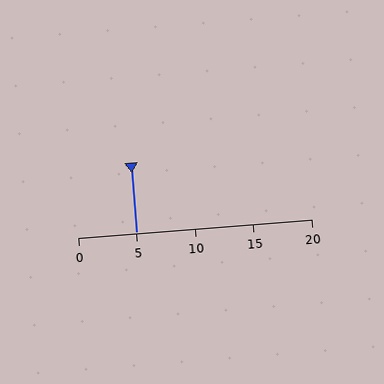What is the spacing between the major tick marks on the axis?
The major ticks are spaced 5 apart.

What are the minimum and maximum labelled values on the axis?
The axis runs from 0 to 20.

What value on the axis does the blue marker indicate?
The marker indicates approximately 5.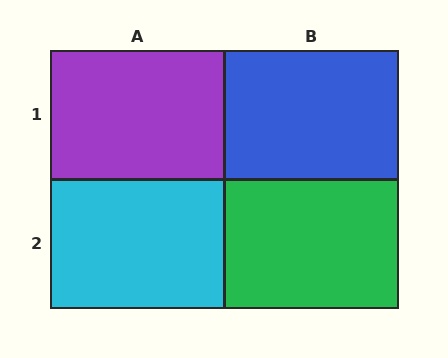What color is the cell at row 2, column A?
Cyan.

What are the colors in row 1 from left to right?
Purple, blue.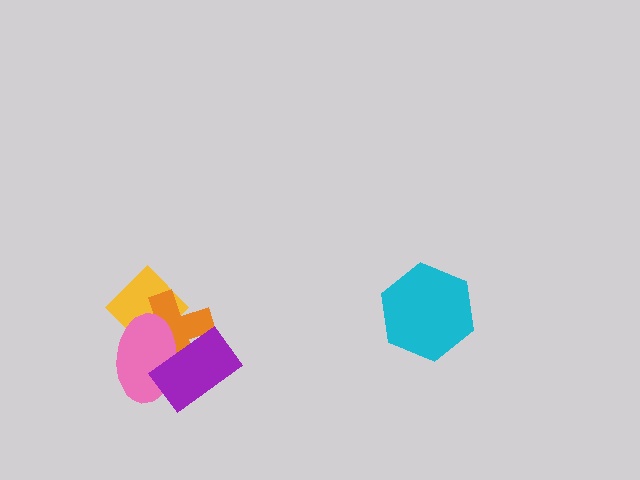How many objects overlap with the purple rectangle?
2 objects overlap with the purple rectangle.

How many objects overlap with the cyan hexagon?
0 objects overlap with the cyan hexagon.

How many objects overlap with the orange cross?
3 objects overlap with the orange cross.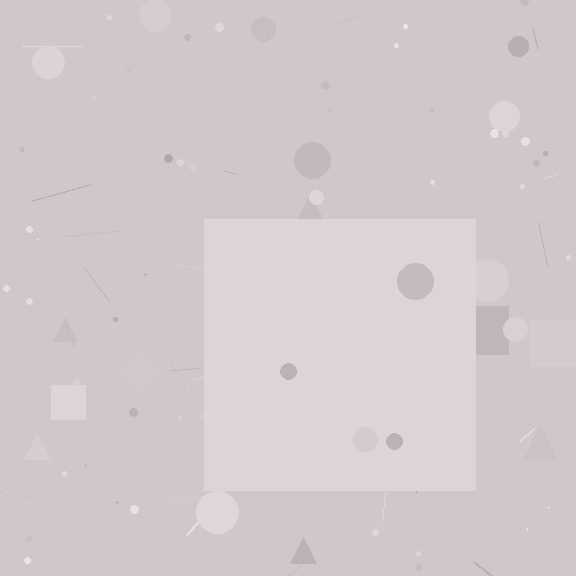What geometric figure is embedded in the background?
A square is embedded in the background.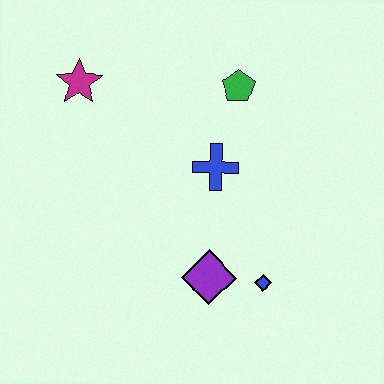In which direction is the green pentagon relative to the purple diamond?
The green pentagon is above the purple diamond.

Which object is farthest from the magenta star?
The blue diamond is farthest from the magenta star.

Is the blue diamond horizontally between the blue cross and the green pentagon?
No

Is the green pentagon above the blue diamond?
Yes